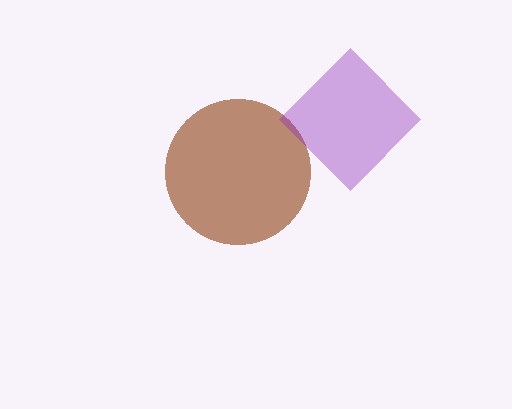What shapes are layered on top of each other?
The layered shapes are: a brown circle, a purple diamond.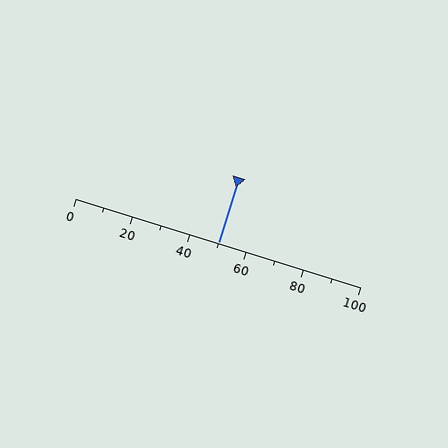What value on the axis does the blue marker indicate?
The marker indicates approximately 50.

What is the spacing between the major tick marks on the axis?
The major ticks are spaced 20 apart.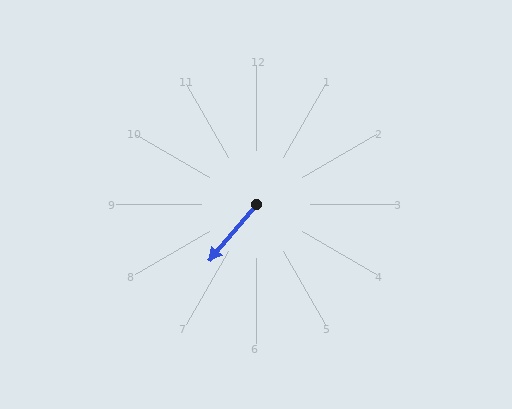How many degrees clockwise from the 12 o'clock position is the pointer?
Approximately 220 degrees.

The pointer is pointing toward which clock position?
Roughly 7 o'clock.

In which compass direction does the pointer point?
Southwest.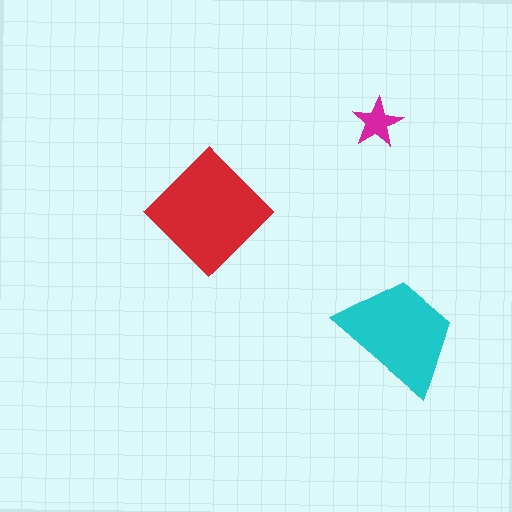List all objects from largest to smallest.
The red diamond, the cyan trapezoid, the magenta star.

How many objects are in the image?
There are 3 objects in the image.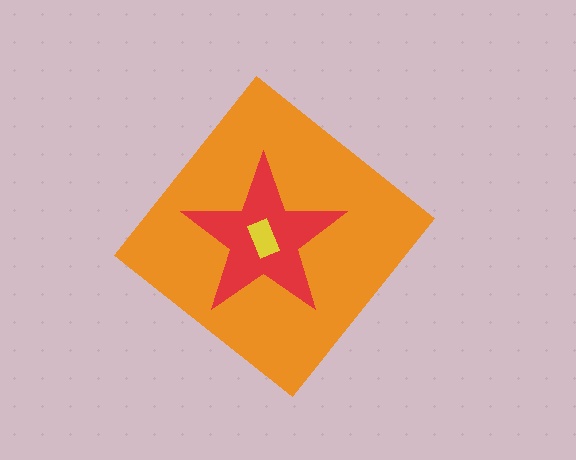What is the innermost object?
The yellow rectangle.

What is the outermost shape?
The orange diamond.